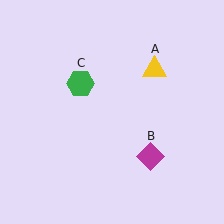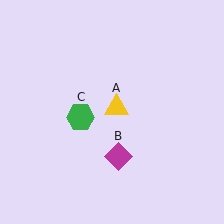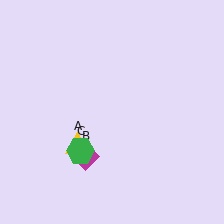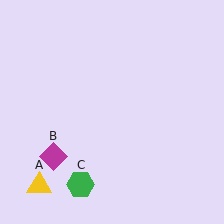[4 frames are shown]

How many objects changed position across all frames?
3 objects changed position: yellow triangle (object A), magenta diamond (object B), green hexagon (object C).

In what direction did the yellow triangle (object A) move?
The yellow triangle (object A) moved down and to the left.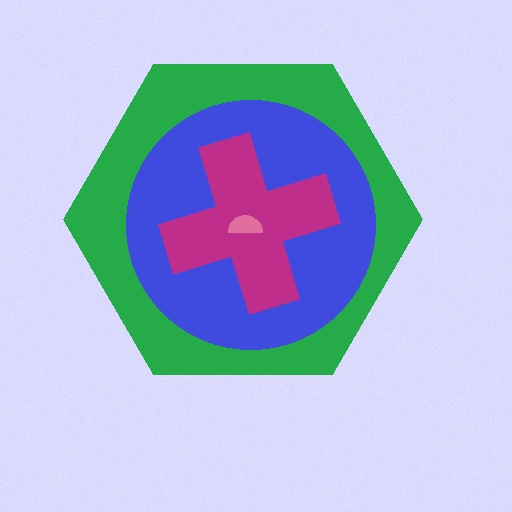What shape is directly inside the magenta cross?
The pink semicircle.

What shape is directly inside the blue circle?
The magenta cross.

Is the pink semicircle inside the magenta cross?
Yes.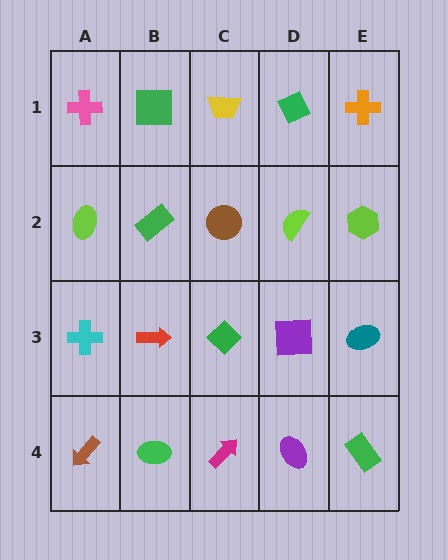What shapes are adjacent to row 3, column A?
A lime ellipse (row 2, column A), a brown arrow (row 4, column A), a red arrow (row 3, column B).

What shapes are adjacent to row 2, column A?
A pink cross (row 1, column A), a cyan cross (row 3, column A), a green rectangle (row 2, column B).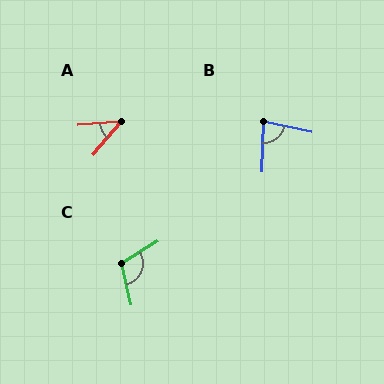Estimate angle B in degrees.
Approximately 79 degrees.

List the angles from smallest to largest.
A (45°), B (79°), C (108°).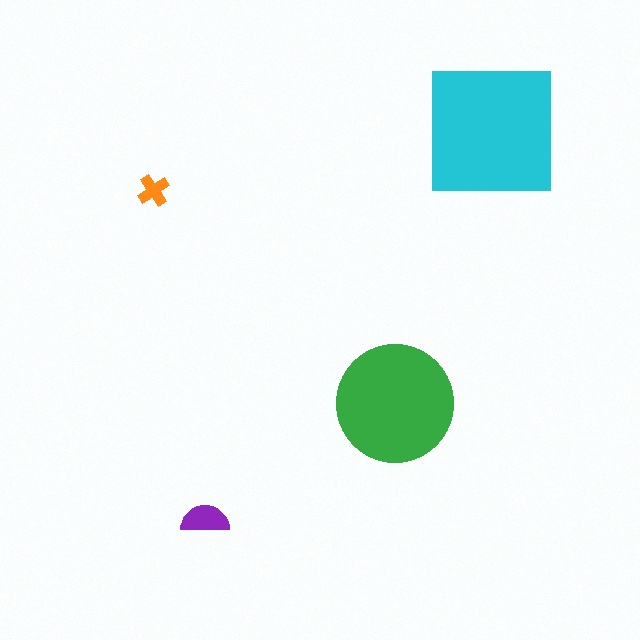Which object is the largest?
The cyan square.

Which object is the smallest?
The orange cross.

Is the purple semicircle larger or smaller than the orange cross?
Larger.